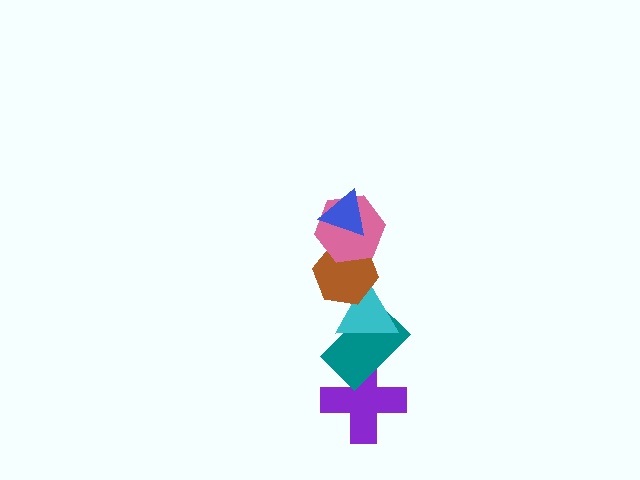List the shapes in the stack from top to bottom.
From top to bottom: the blue triangle, the pink hexagon, the brown hexagon, the cyan triangle, the teal rectangle, the purple cross.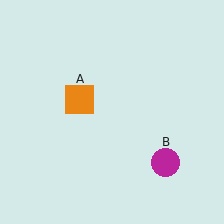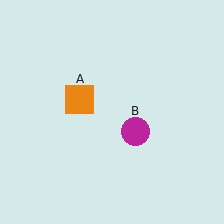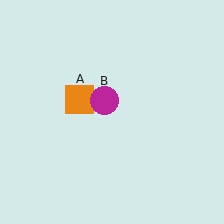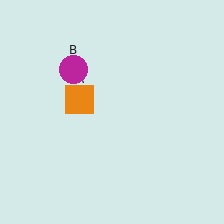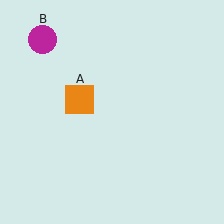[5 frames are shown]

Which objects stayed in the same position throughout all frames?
Orange square (object A) remained stationary.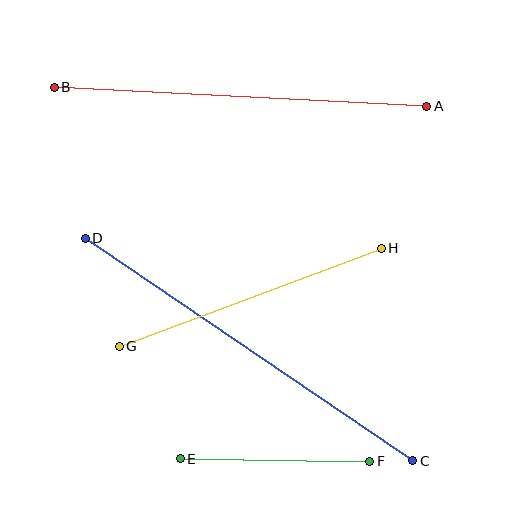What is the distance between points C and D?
The distance is approximately 396 pixels.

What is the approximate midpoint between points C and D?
The midpoint is at approximately (249, 349) pixels.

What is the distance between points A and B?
The distance is approximately 373 pixels.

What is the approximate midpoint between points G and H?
The midpoint is at approximately (250, 297) pixels.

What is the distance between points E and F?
The distance is approximately 190 pixels.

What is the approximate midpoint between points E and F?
The midpoint is at approximately (275, 460) pixels.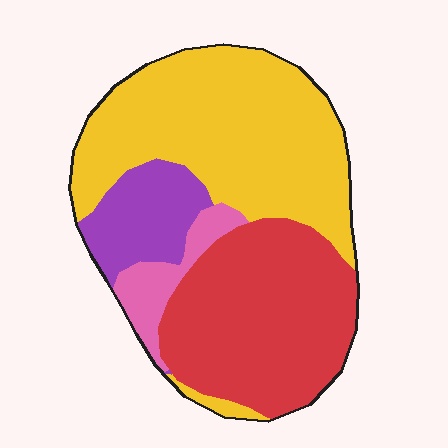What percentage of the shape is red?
Red takes up about three eighths (3/8) of the shape.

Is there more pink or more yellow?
Yellow.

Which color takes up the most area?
Yellow, at roughly 45%.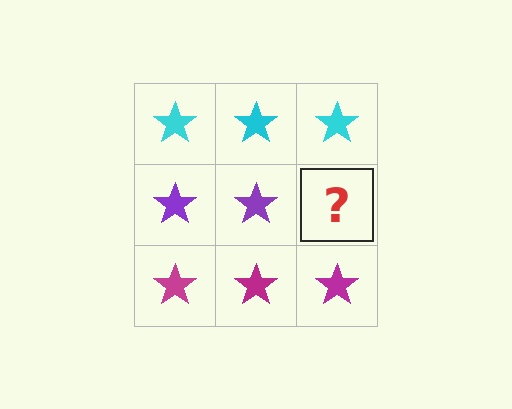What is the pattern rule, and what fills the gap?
The rule is that each row has a consistent color. The gap should be filled with a purple star.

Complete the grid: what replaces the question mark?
The question mark should be replaced with a purple star.